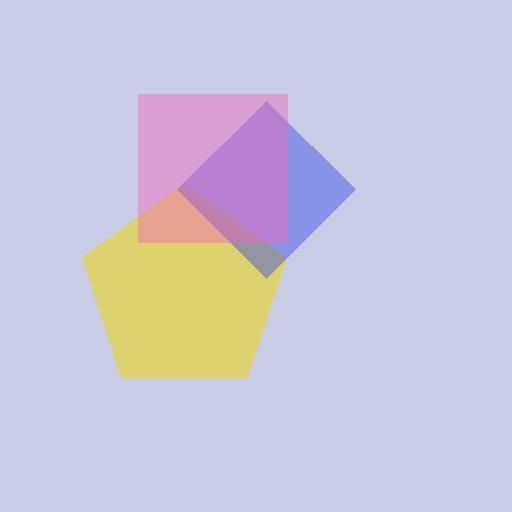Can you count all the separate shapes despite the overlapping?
Yes, there are 3 separate shapes.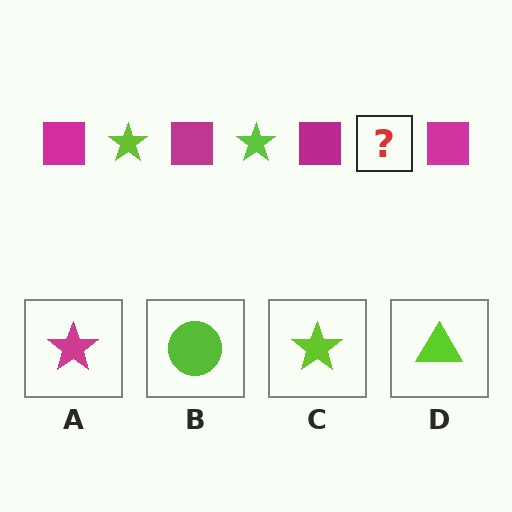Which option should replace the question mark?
Option C.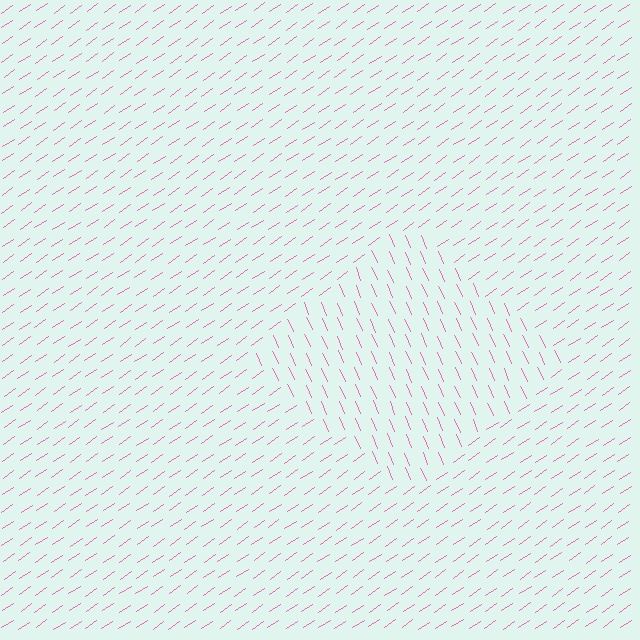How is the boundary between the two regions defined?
The boundary is defined purely by a change in line orientation (approximately 79 degrees difference). All lines are the same color and thickness.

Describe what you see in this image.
The image is filled with small pink line segments. A diamond region in the image has lines oriented differently from the surrounding lines, creating a visible texture boundary.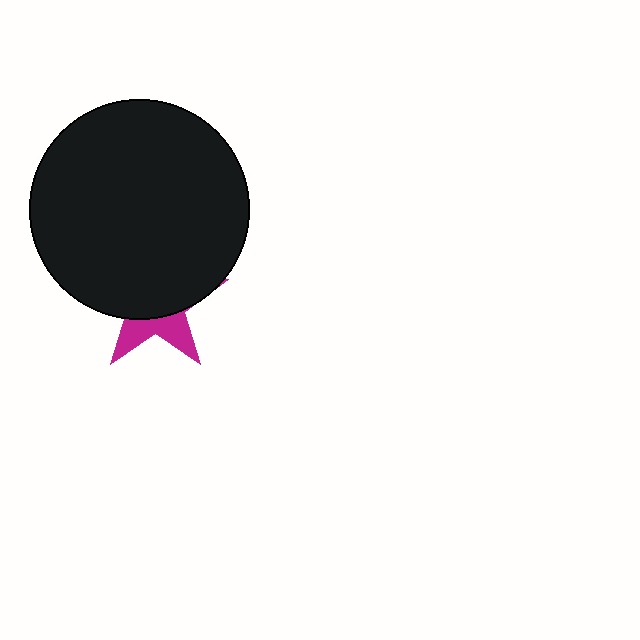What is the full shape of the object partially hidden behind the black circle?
The partially hidden object is a magenta star.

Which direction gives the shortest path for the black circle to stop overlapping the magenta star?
Moving up gives the shortest separation.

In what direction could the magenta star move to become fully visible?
The magenta star could move down. That would shift it out from behind the black circle entirely.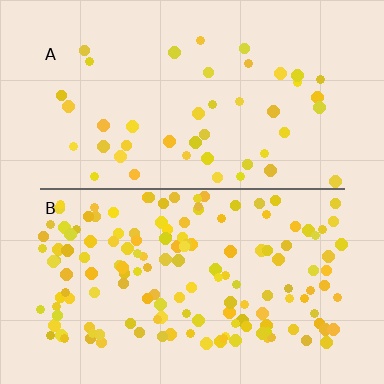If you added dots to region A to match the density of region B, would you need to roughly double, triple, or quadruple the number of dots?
Approximately triple.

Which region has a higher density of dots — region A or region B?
B (the bottom).